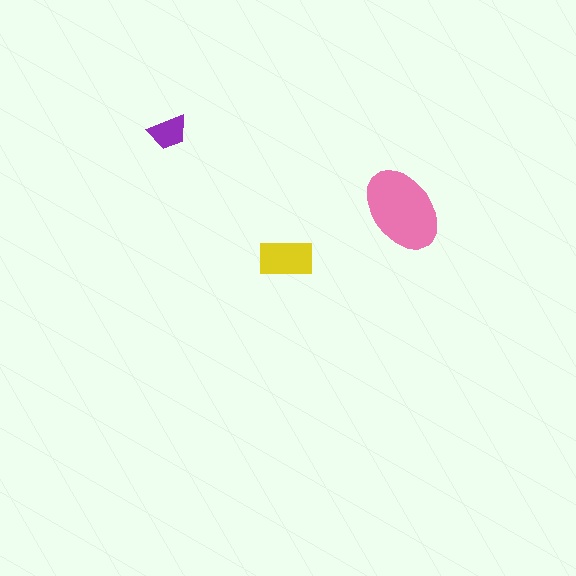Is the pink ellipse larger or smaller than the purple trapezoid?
Larger.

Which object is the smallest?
The purple trapezoid.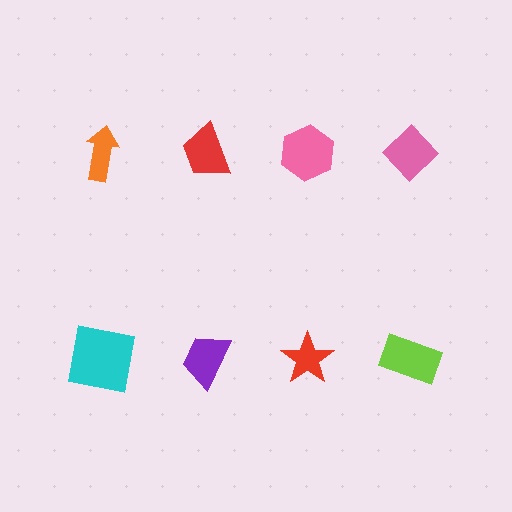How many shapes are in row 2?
4 shapes.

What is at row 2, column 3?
A red star.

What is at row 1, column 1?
An orange arrow.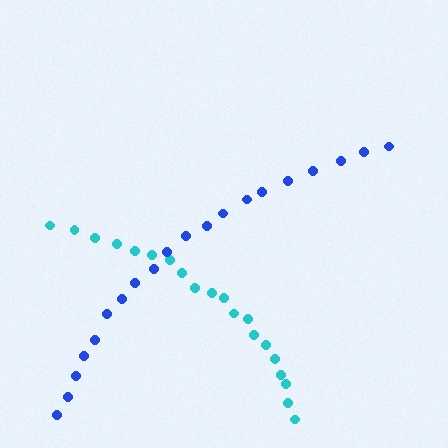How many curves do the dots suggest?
There are 2 distinct paths.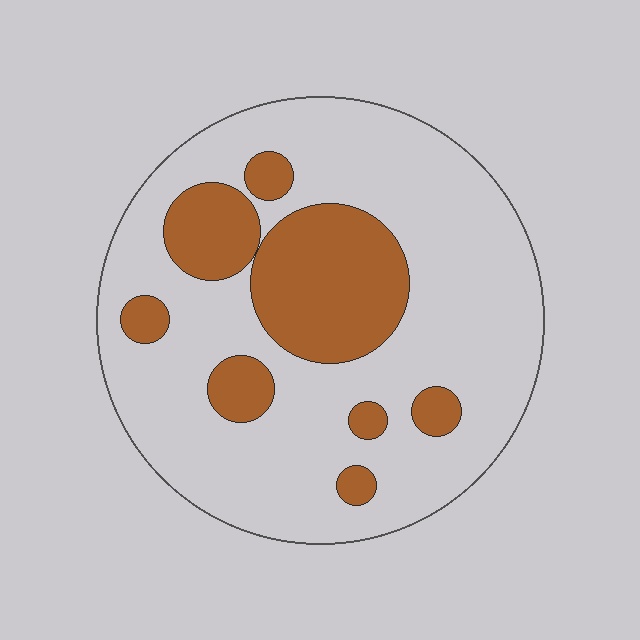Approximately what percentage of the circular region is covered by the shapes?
Approximately 25%.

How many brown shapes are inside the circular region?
8.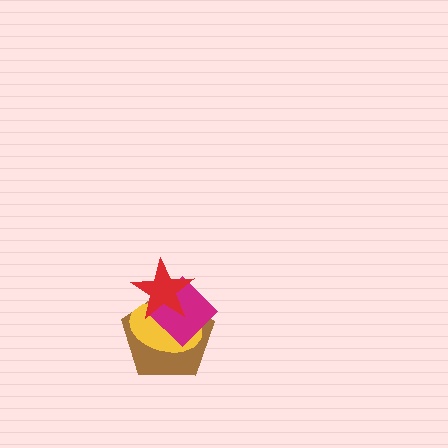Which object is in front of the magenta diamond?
The red star is in front of the magenta diamond.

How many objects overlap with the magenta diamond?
3 objects overlap with the magenta diamond.